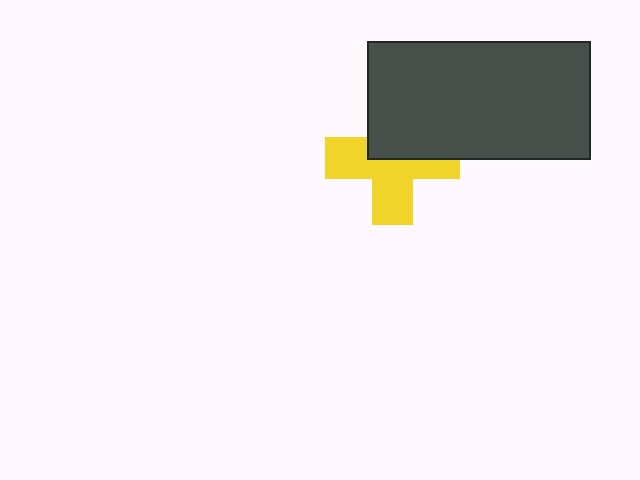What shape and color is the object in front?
The object in front is a dark gray rectangle.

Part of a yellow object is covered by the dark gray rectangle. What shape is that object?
It is a cross.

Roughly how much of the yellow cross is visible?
About half of it is visible (roughly 58%).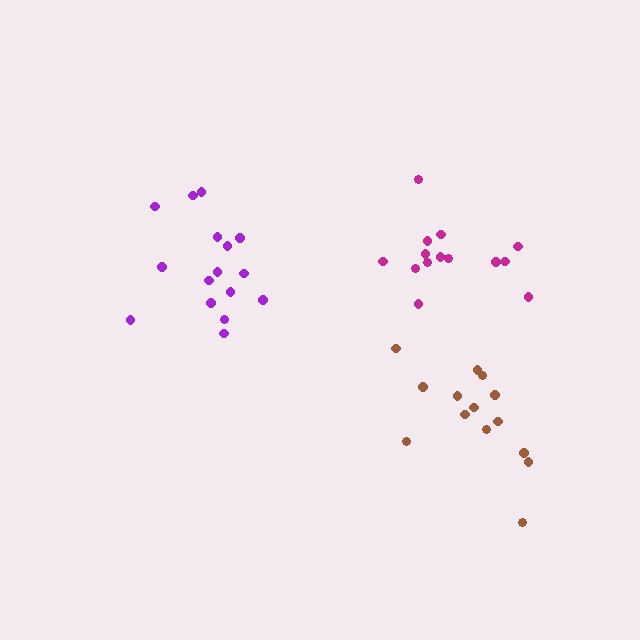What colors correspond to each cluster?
The clusters are colored: purple, brown, magenta.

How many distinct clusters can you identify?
There are 3 distinct clusters.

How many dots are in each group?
Group 1: 16 dots, Group 2: 14 dots, Group 3: 14 dots (44 total).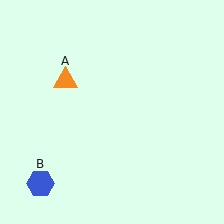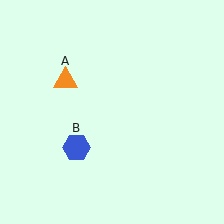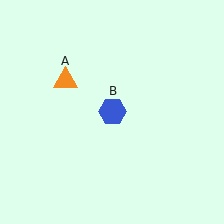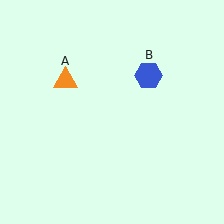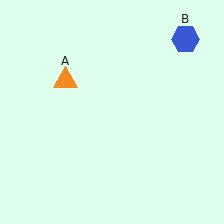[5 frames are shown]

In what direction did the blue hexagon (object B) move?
The blue hexagon (object B) moved up and to the right.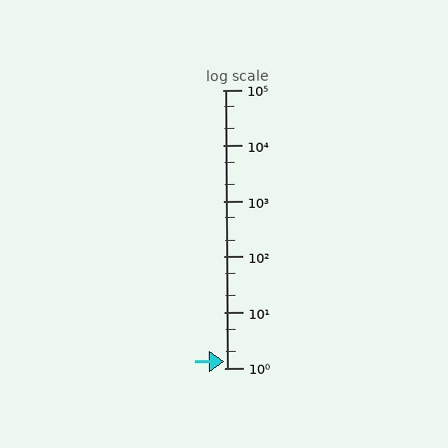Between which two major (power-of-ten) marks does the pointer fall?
The pointer is between 1 and 10.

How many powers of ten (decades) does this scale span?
The scale spans 5 decades, from 1 to 100000.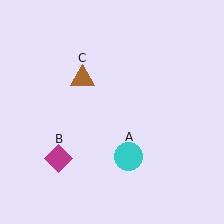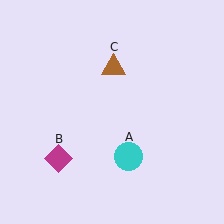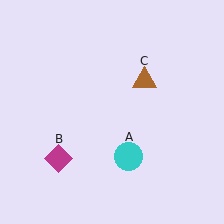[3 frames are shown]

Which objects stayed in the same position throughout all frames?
Cyan circle (object A) and magenta diamond (object B) remained stationary.